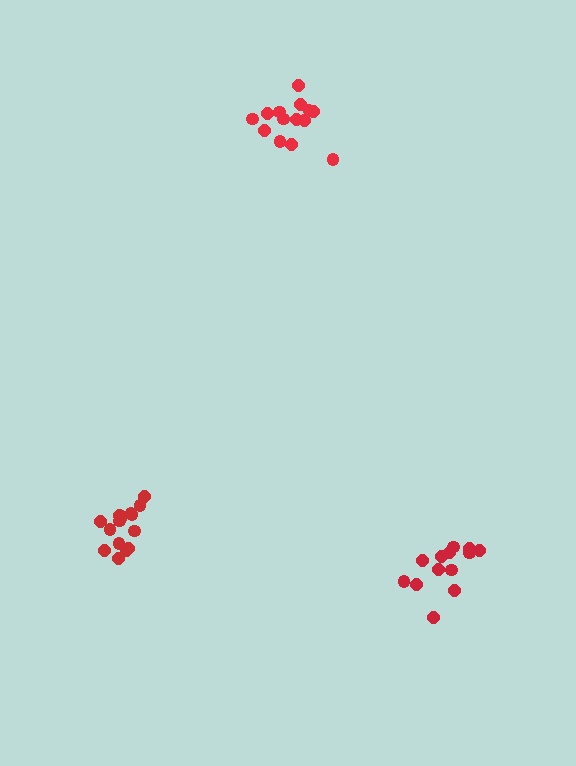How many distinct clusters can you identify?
There are 3 distinct clusters.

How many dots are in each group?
Group 1: 13 dots, Group 2: 14 dots, Group 3: 15 dots (42 total).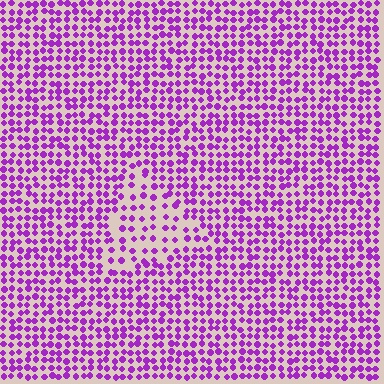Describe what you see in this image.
The image contains small purple elements arranged at two different densities. A triangle-shaped region is visible where the elements are less densely packed than the surrounding area.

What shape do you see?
I see a triangle.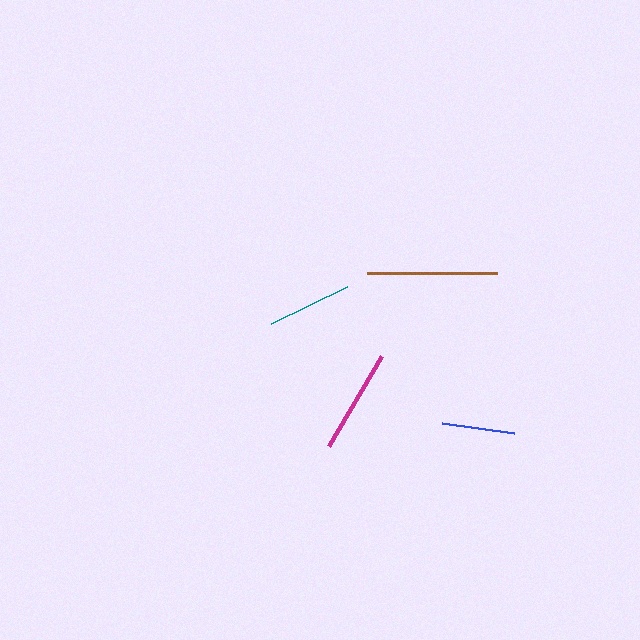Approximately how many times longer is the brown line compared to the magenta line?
The brown line is approximately 1.2 times the length of the magenta line.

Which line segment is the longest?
The brown line is the longest at approximately 130 pixels.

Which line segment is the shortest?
The blue line is the shortest at approximately 73 pixels.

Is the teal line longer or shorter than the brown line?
The brown line is longer than the teal line.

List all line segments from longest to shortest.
From longest to shortest: brown, magenta, teal, blue.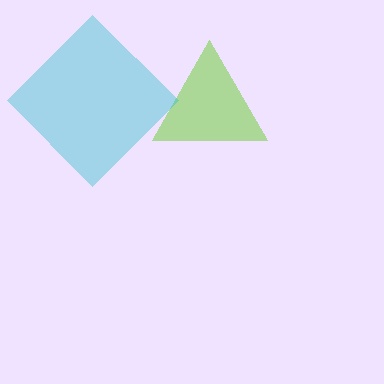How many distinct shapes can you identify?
There are 2 distinct shapes: a lime triangle, a cyan diamond.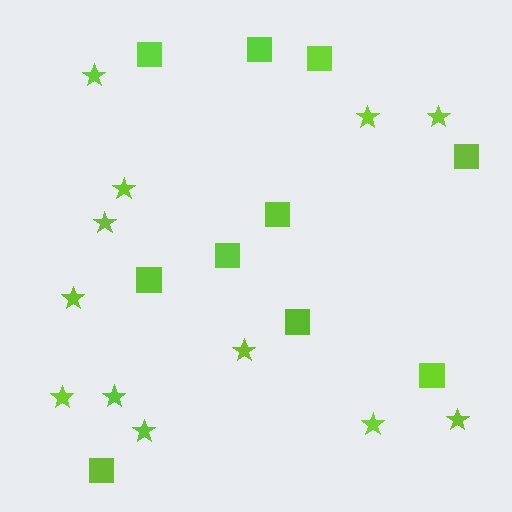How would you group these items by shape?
There are 2 groups: one group of stars (12) and one group of squares (10).